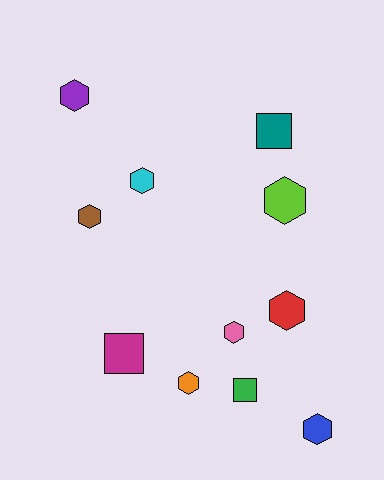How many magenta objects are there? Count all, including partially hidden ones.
There is 1 magenta object.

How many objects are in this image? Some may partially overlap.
There are 11 objects.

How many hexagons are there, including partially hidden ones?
There are 8 hexagons.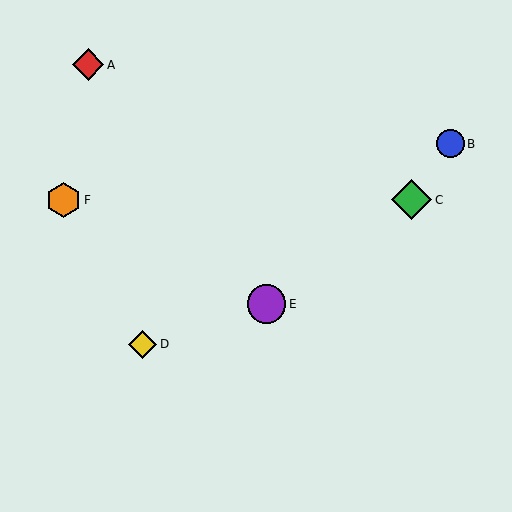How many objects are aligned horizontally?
2 objects (C, F) are aligned horizontally.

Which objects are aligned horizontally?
Objects C, F are aligned horizontally.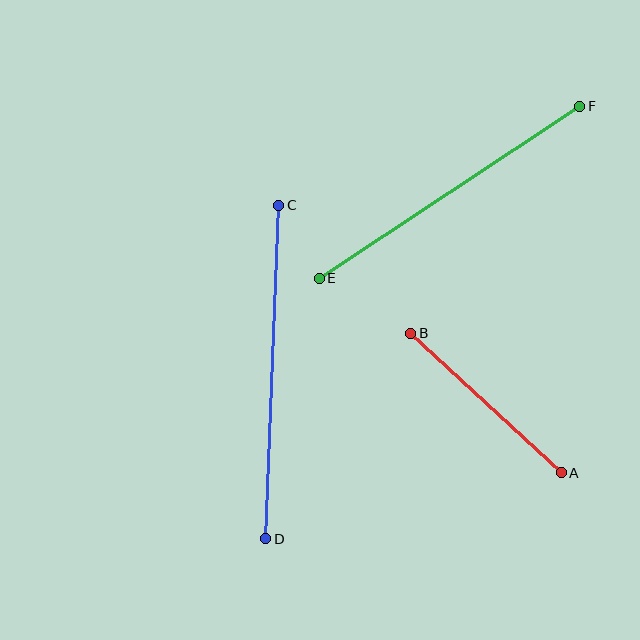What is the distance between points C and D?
The distance is approximately 334 pixels.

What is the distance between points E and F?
The distance is approximately 312 pixels.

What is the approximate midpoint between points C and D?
The midpoint is at approximately (272, 372) pixels.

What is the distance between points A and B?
The distance is approximately 205 pixels.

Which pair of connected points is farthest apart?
Points C and D are farthest apart.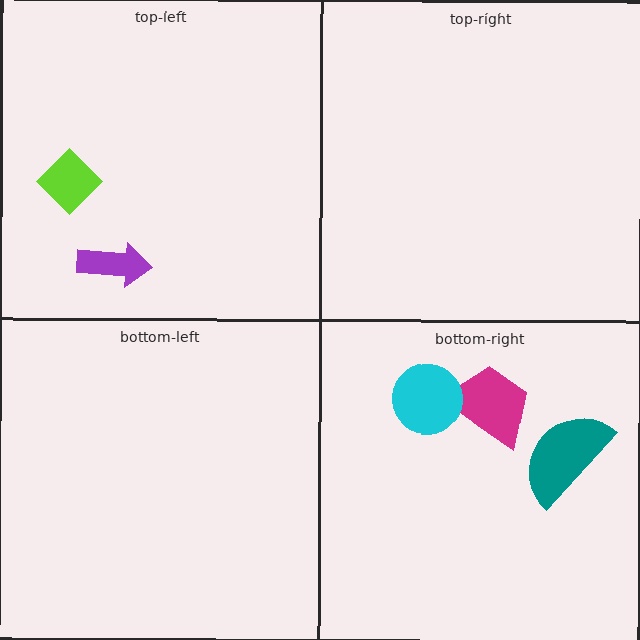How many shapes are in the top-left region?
2.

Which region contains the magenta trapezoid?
The bottom-right region.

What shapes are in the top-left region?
The purple arrow, the lime diamond.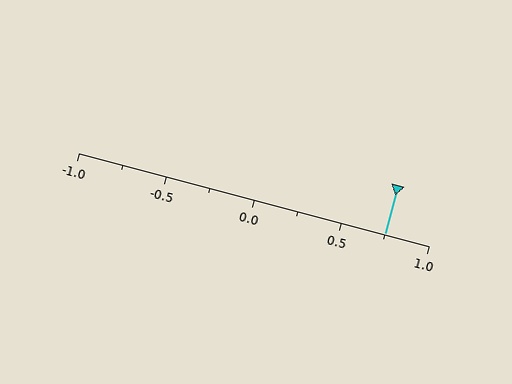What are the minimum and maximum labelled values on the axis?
The axis runs from -1.0 to 1.0.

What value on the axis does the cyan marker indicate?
The marker indicates approximately 0.75.